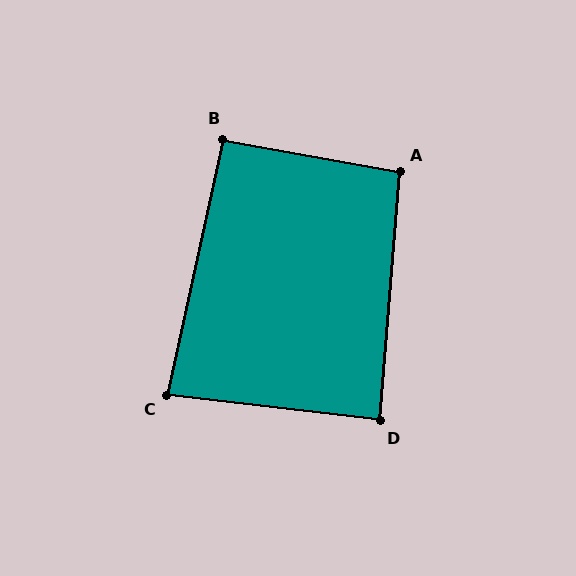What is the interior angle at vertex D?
Approximately 88 degrees (approximately right).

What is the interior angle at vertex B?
Approximately 92 degrees (approximately right).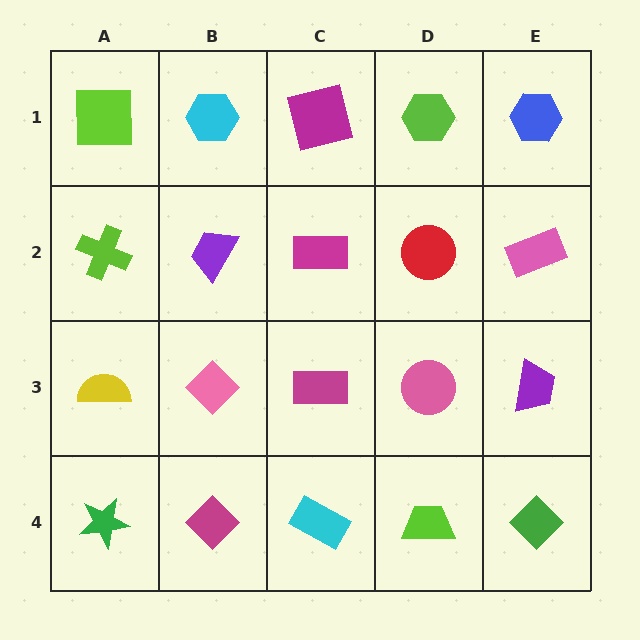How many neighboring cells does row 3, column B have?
4.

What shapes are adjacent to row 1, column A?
A lime cross (row 2, column A), a cyan hexagon (row 1, column B).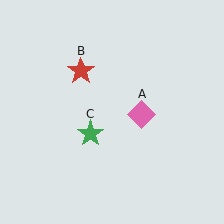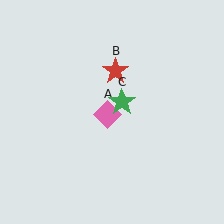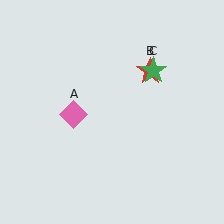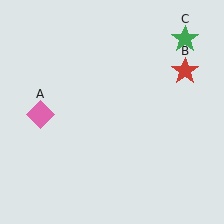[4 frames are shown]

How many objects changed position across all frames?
3 objects changed position: pink diamond (object A), red star (object B), green star (object C).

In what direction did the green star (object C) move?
The green star (object C) moved up and to the right.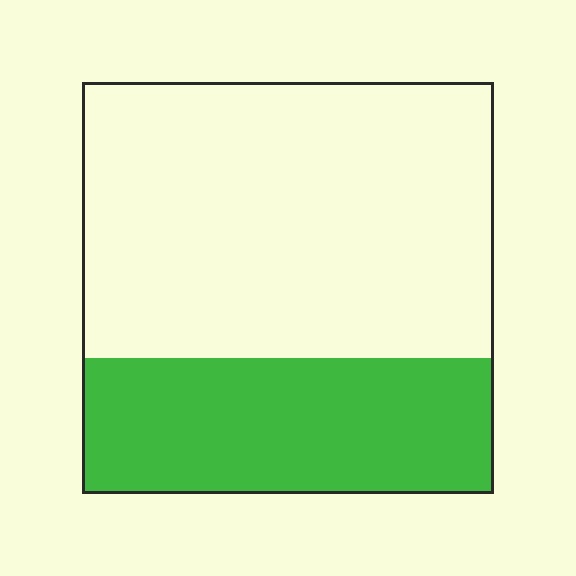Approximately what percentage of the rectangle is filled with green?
Approximately 35%.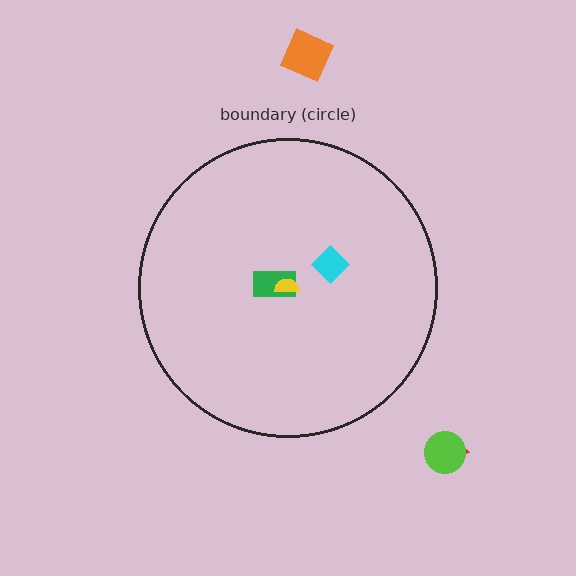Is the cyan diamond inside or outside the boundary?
Inside.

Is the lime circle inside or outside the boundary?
Outside.